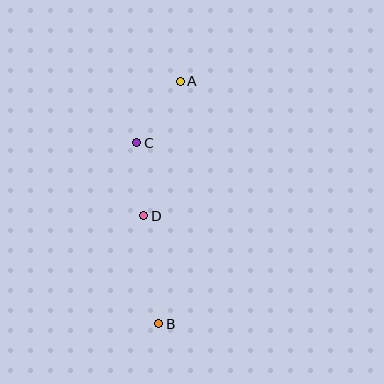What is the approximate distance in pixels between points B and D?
The distance between B and D is approximately 109 pixels.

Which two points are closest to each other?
Points C and D are closest to each other.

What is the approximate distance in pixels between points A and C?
The distance between A and C is approximately 76 pixels.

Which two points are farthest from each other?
Points A and B are farthest from each other.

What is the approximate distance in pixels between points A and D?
The distance between A and D is approximately 139 pixels.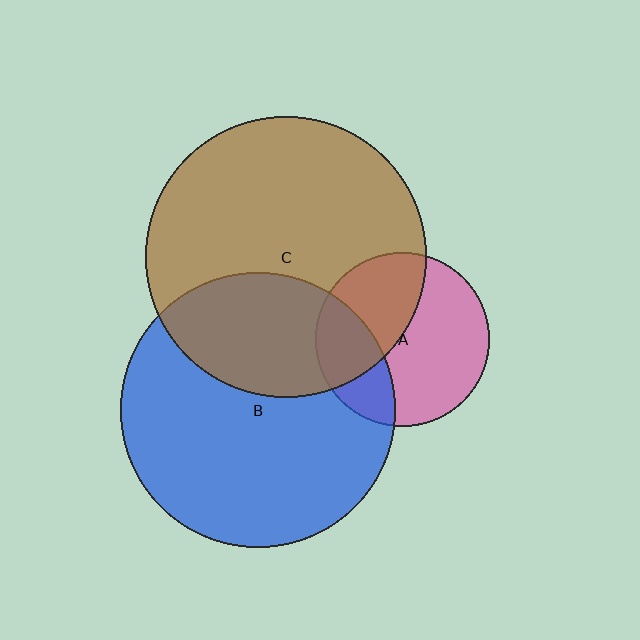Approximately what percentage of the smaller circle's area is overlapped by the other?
Approximately 40%.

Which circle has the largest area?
Circle C (brown).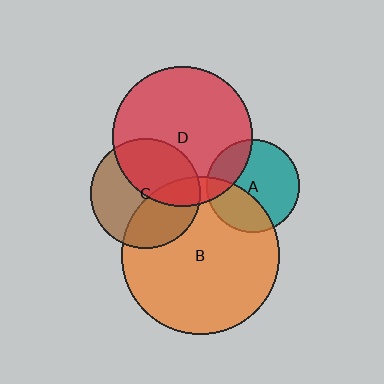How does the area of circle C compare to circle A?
Approximately 1.4 times.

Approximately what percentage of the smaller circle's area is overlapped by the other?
Approximately 45%.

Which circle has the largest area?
Circle B (orange).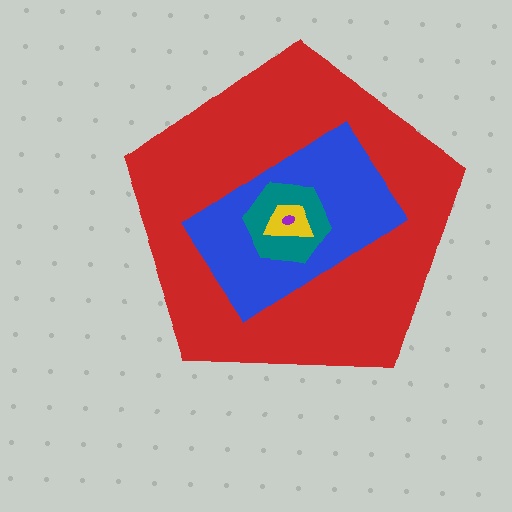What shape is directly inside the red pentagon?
The blue rectangle.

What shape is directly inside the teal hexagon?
The yellow trapezoid.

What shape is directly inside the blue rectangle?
The teal hexagon.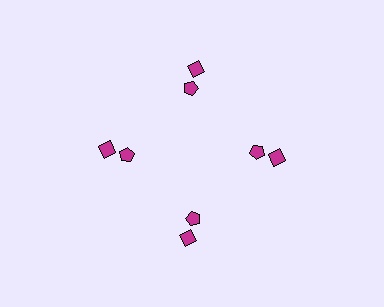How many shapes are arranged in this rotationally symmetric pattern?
There are 8 shapes, arranged in 4 groups of 2.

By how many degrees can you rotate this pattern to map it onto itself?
The pattern maps onto itself every 90 degrees of rotation.